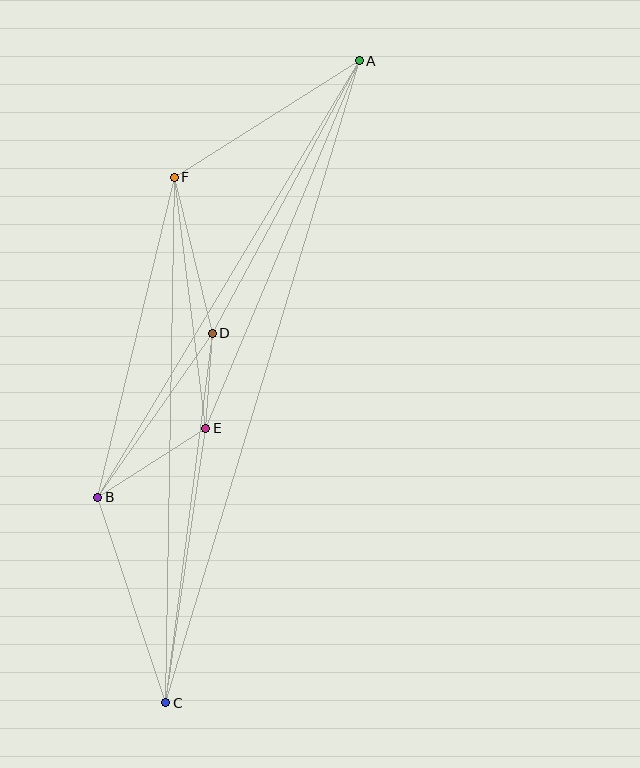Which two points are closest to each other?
Points D and E are closest to each other.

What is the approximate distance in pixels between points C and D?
The distance between C and D is approximately 373 pixels.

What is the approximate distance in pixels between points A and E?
The distance between A and E is approximately 398 pixels.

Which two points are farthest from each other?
Points A and C are farthest from each other.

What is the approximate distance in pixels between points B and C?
The distance between B and C is approximately 217 pixels.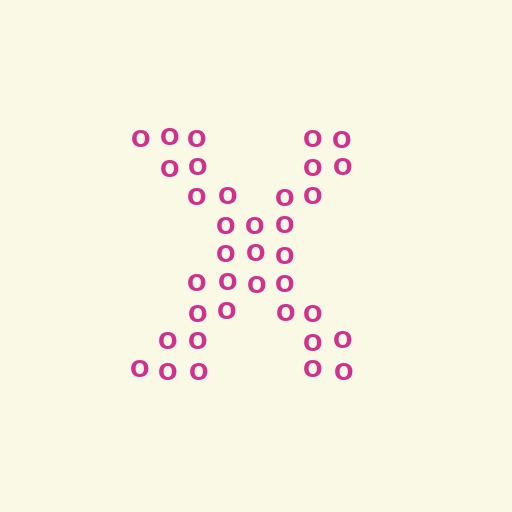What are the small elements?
The small elements are letter O's.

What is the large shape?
The large shape is the letter X.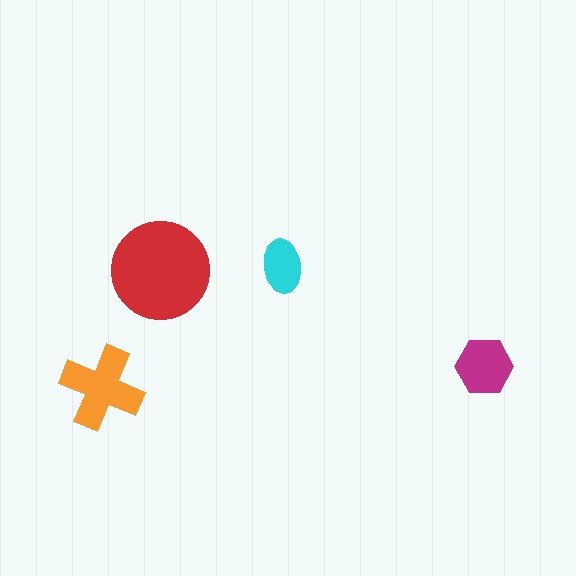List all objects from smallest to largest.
The cyan ellipse, the magenta hexagon, the orange cross, the red circle.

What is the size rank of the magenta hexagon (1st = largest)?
3rd.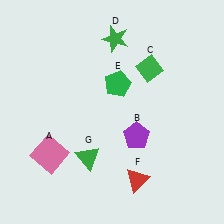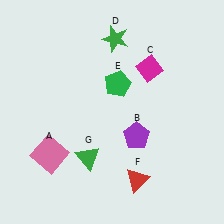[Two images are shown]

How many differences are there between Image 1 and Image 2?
There is 1 difference between the two images.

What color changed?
The diamond (C) changed from green in Image 1 to magenta in Image 2.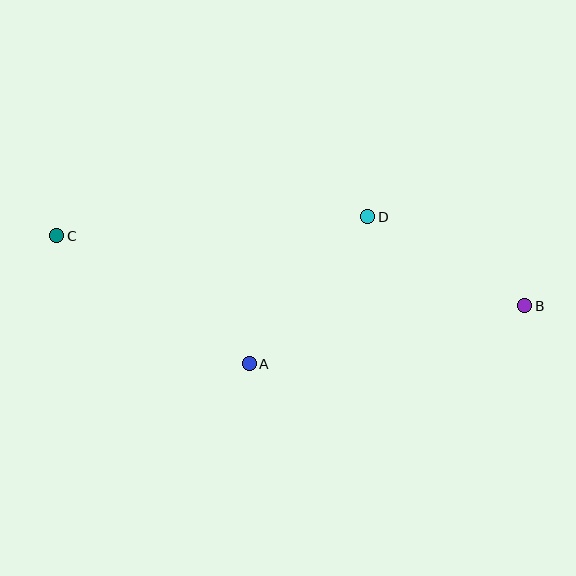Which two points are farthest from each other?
Points B and C are farthest from each other.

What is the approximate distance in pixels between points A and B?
The distance between A and B is approximately 281 pixels.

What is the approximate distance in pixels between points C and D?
The distance between C and D is approximately 312 pixels.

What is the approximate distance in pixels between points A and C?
The distance between A and C is approximately 231 pixels.